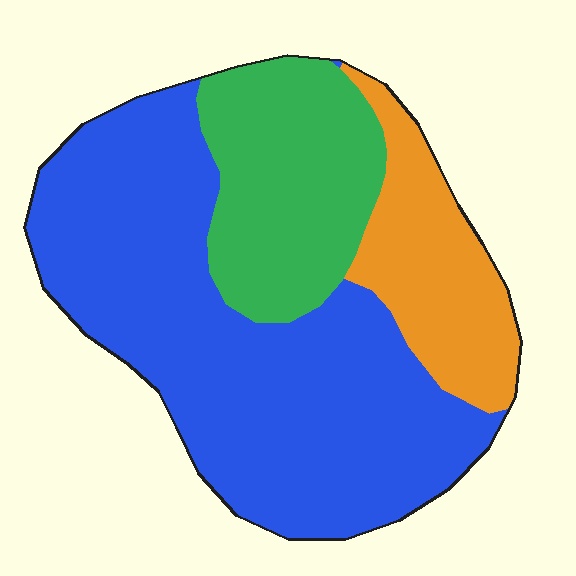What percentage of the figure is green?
Green covers roughly 25% of the figure.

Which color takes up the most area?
Blue, at roughly 60%.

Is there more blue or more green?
Blue.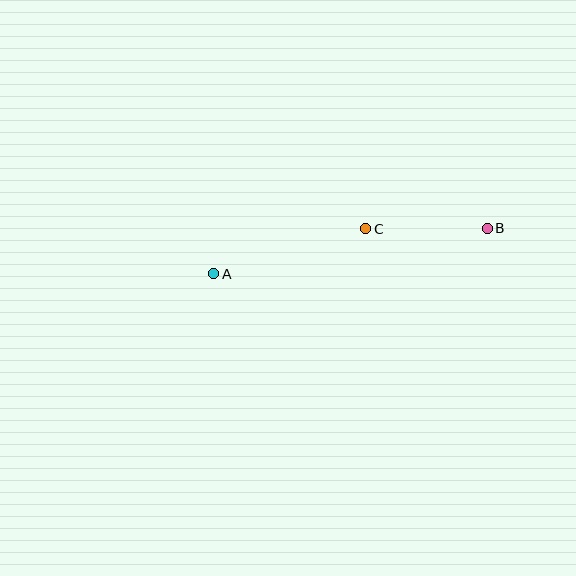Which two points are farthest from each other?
Points A and B are farthest from each other.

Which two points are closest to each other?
Points B and C are closest to each other.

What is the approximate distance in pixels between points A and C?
The distance between A and C is approximately 159 pixels.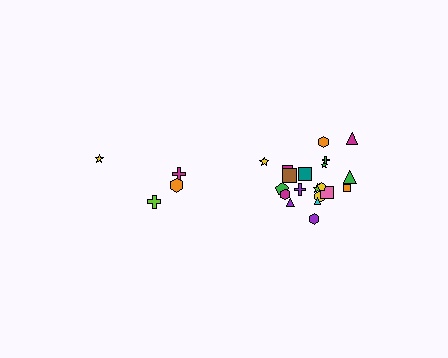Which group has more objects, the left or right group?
The right group.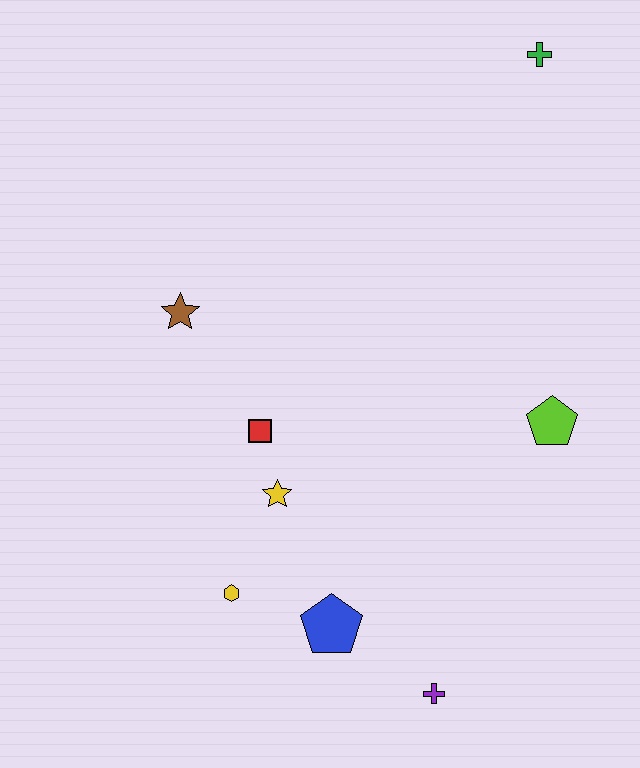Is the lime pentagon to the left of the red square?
No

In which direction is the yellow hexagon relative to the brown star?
The yellow hexagon is below the brown star.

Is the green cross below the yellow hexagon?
No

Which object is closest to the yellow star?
The red square is closest to the yellow star.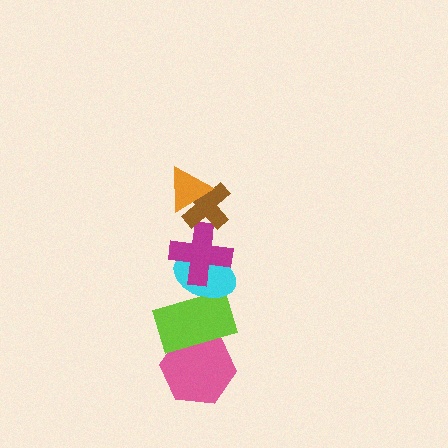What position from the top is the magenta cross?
The magenta cross is 3rd from the top.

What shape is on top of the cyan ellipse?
The magenta cross is on top of the cyan ellipse.